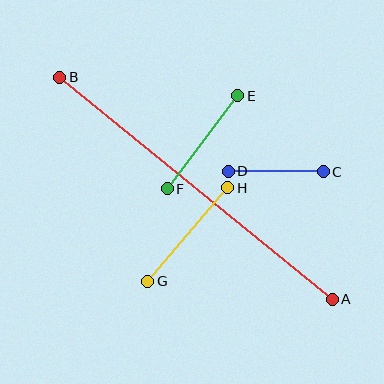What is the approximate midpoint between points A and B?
The midpoint is at approximately (196, 188) pixels.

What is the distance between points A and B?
The distance is approximately 352 pixels.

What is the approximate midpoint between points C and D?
The midpoint is at approximately (276, 171) pixels.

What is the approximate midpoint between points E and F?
The midpoint is at approximately (202, 142) pixels.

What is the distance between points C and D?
The distance is approximately 95 pixels.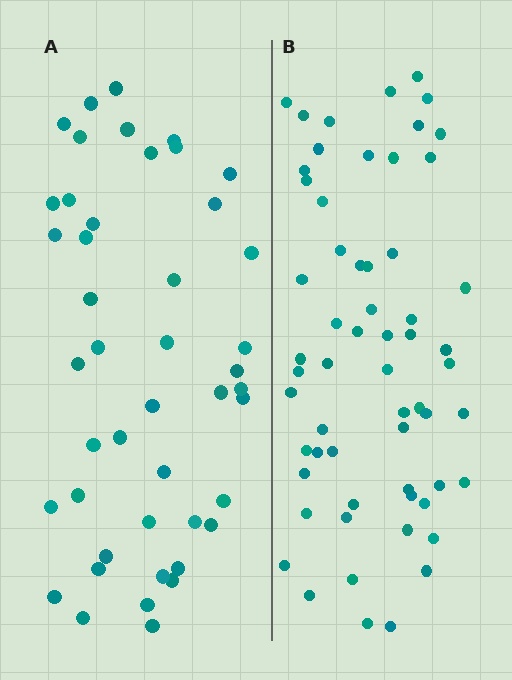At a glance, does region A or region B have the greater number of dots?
Region B (the right region) has more dots.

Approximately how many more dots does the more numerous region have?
Region B has approximately 15 more dots than region A.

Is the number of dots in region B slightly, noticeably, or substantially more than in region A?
Region B has noticeably more, but not dramatically so. The ratio is roughly 1.3 to 1.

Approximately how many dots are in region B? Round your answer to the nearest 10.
About 60 dots.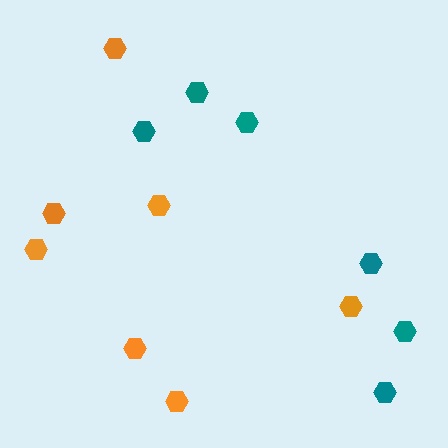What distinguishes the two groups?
There are 2 groups: one group of teal hexagons (6) and one group of orange hexagons (7).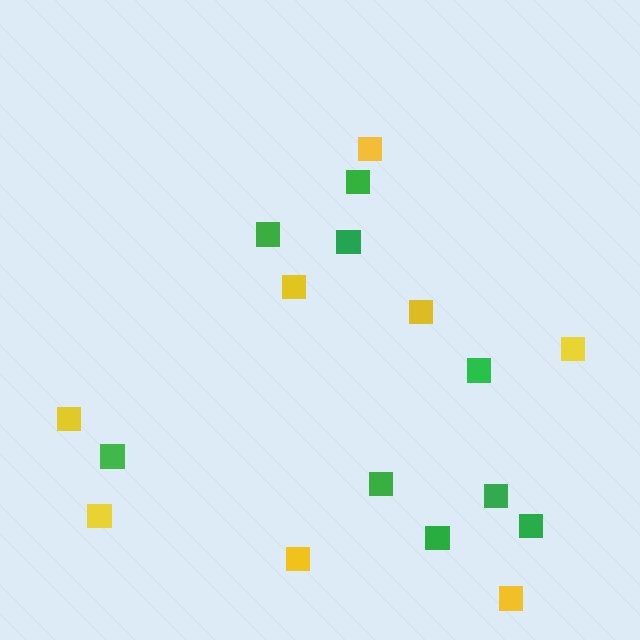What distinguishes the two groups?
There are 2 groups: one group of green squares (9) and one group of yellow squares (8).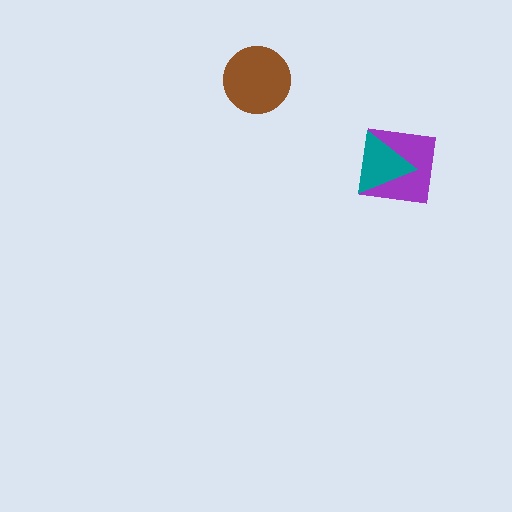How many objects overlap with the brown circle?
0 objects overlap with the brown circle.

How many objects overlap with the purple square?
1 object overlaps with the purple square.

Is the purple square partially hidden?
Yes, it is partially covered by another shape.